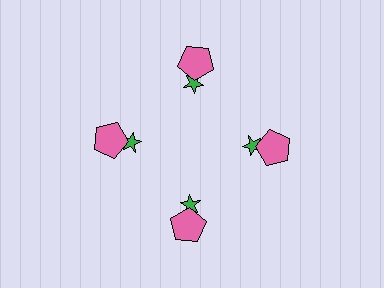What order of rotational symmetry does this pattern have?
This pattern has 4-fold rotational symmetry.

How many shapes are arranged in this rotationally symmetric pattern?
There are 8 shapes, arranged in 4 groups of 2.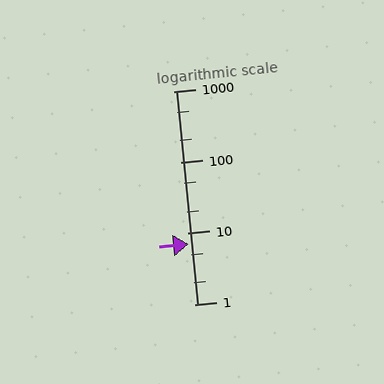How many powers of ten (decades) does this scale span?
The scale spans 3 decades, from 1 to 1000.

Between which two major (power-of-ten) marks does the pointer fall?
The pointer is between 1 and 10.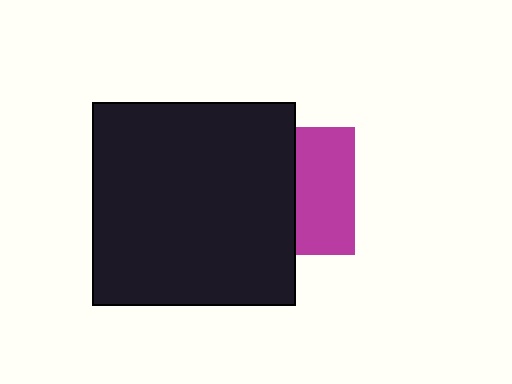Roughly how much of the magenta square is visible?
About half of it is visible (roughly 47%).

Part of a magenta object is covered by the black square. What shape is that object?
It is a square.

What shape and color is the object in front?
The object in front is a black square.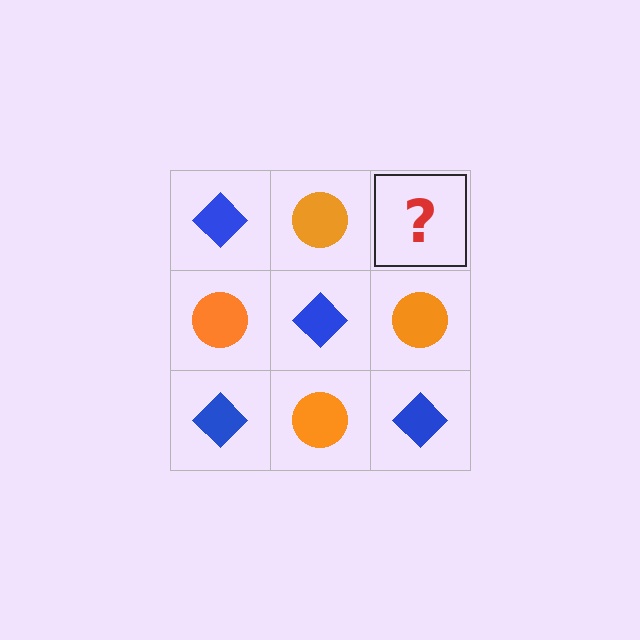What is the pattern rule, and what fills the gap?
The rule is that it alternates blue diamond and orange circle in a checkerboard pattern. The gap should be filled with a blue diamond.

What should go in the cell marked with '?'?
The missing cell should contain a blue diamond.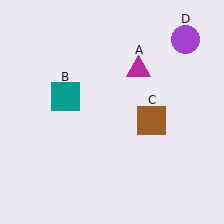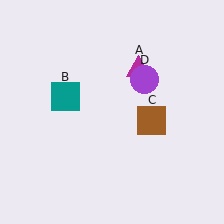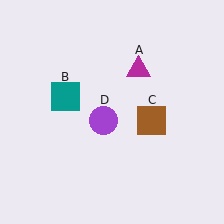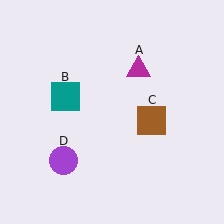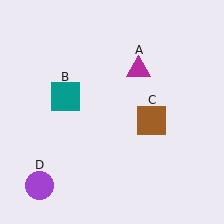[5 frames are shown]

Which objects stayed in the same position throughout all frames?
Magenta triangle (object A) and teal square (object B) and brown square (object C) remained stationary.